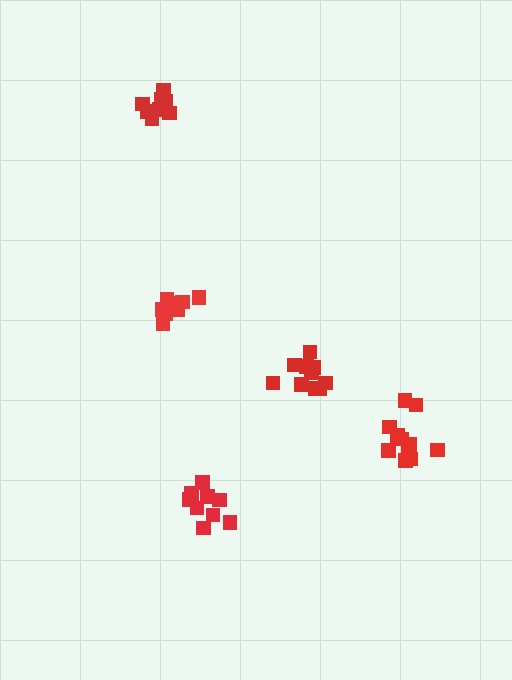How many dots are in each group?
Group 1: 9 dots, Group 2: 9 dots, Group 3: 8 dots, Group 4: 11 dots, Group 5: 10 dots (47 total).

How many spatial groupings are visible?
There are 5 spatial groupings.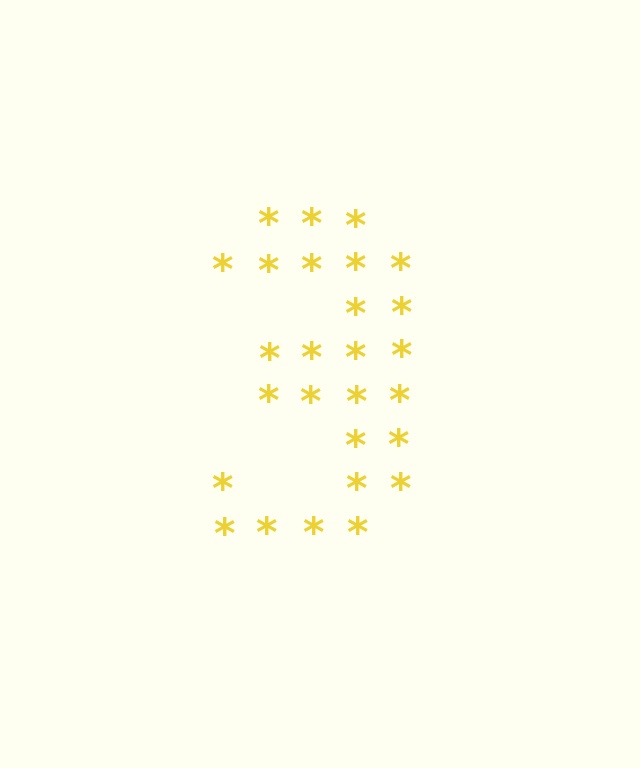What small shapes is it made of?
It is made of small asterisks.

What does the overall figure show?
The overall figure shows the digit 3.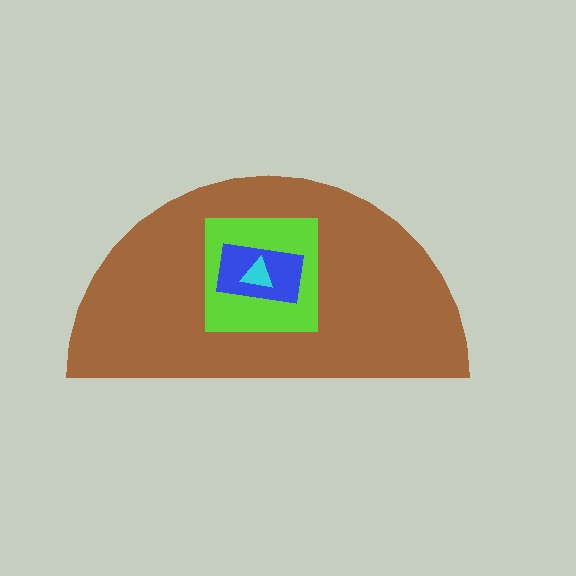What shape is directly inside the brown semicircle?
The lime square.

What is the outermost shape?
The brown semicircle.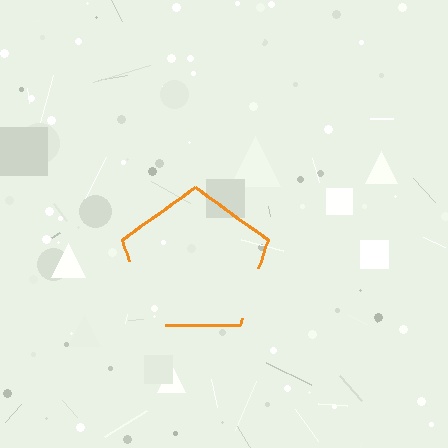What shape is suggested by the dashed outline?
The dashed outline suggests a pentagon.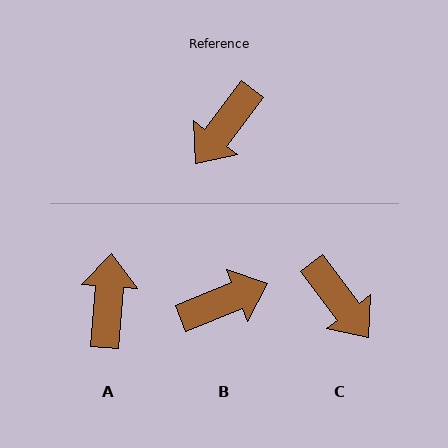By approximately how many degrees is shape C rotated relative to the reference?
Approximately 74 degrees counter-clockwise.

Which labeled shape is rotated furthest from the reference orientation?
B, about 149 degrees away.